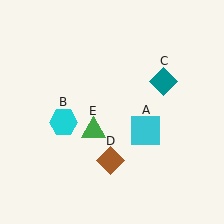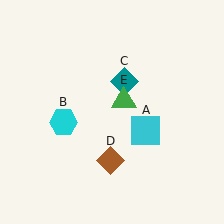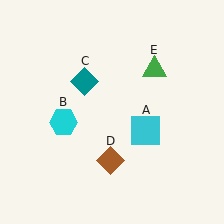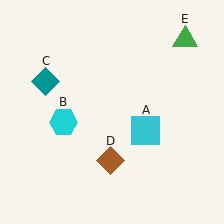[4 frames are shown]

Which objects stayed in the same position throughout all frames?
Cyan square (object A) and cyan hexagon (object B) and brown diamond (object D) remained stationary.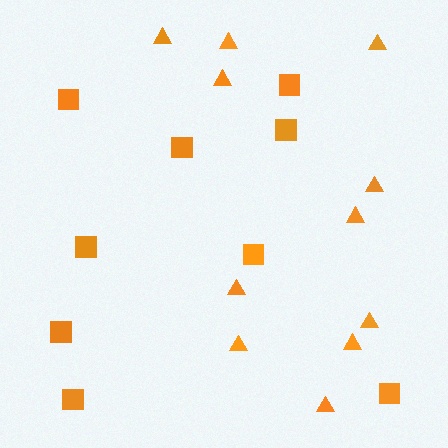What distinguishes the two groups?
There are 2 groups: one group of triangles (11) and one group of squares (9).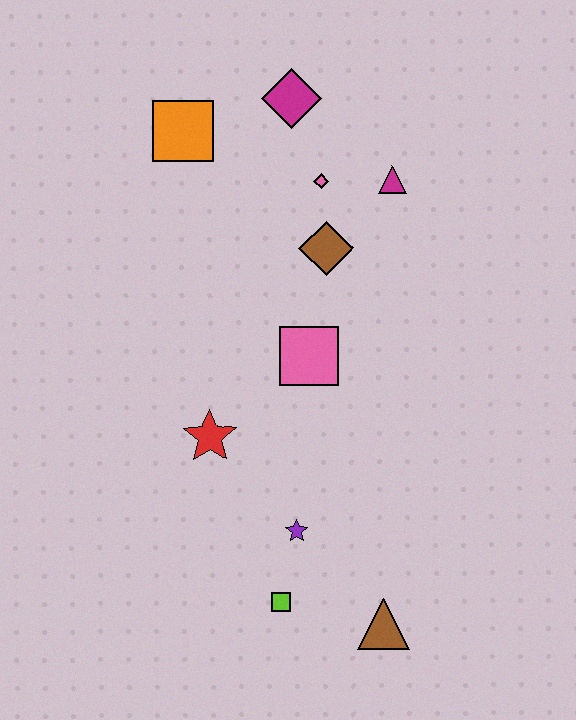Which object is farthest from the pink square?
The brown triangle is farthest from the pink square.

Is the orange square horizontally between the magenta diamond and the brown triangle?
No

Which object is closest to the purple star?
The lime square is closest to the purple star.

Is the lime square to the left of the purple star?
Yes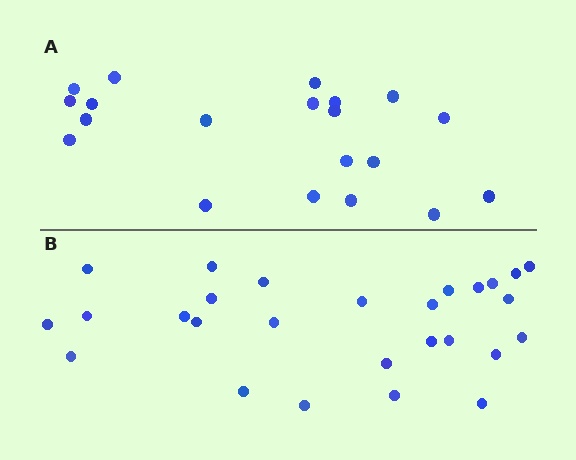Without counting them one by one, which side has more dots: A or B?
Region B (the bottom region) has more dots.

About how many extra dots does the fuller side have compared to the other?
Region B has roughly 8 or so more dots than region A.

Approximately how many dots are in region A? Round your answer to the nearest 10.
About 20 dots.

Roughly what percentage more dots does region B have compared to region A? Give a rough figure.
About 35% more.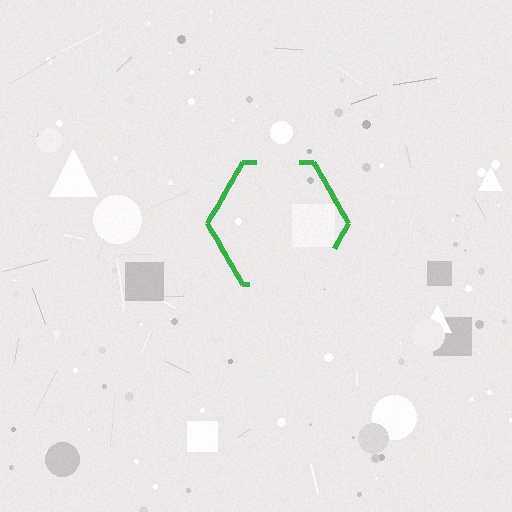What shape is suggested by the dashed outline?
The dashed outline suggests a hexagon.